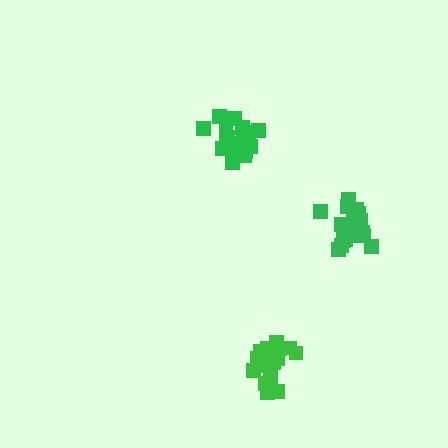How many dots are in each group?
Group 1: 18 dots, Group 2: 19 dots, Group 3: 20 dots (57 total).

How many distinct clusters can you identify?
There are 3 distinct clusters.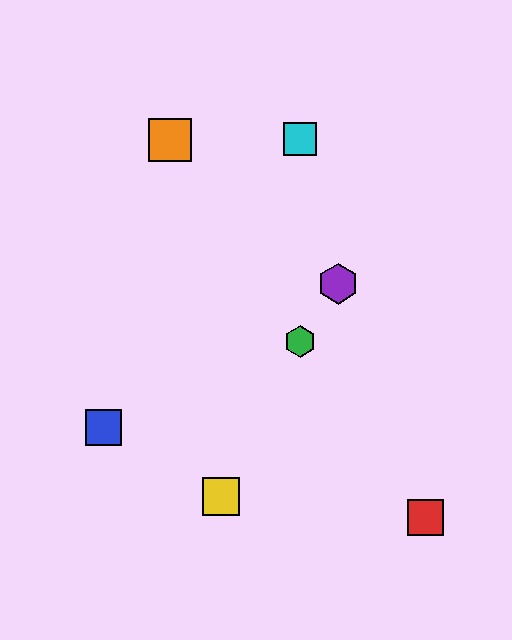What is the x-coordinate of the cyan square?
The cyan square is at x≈300.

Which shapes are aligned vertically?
The green hexagon, the cyan square are aligned vertically.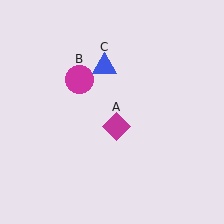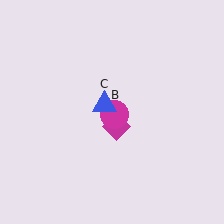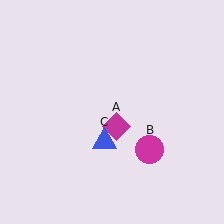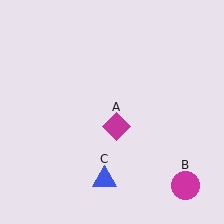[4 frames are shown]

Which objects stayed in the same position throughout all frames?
Magenta diamond (object A) remained stationary.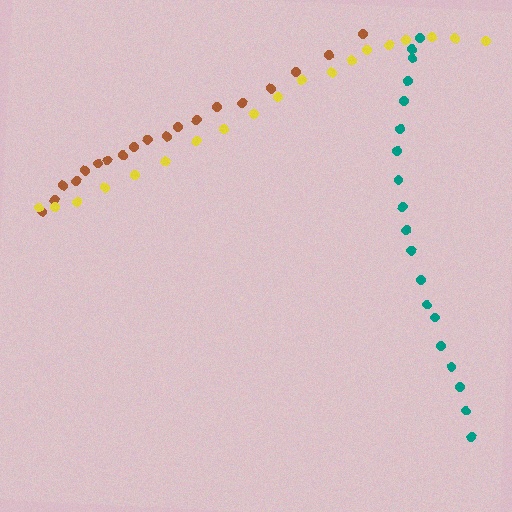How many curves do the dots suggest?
There are 3 distinct paths.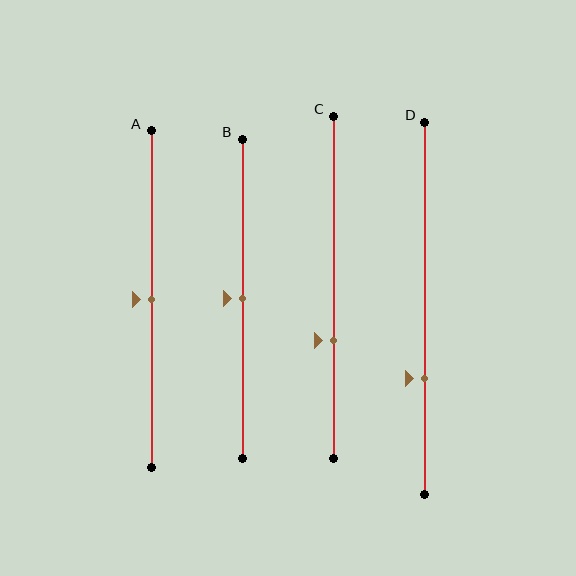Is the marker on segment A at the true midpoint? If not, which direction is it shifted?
Yes, the marker on segment A is at the true midpoint.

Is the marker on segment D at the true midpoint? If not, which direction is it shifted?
No, the marker on segment D is shifted downward by about 19% of the segment length.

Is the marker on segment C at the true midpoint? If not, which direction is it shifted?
No, the marker on segment C is shifted downward by about 16% of the segment length.